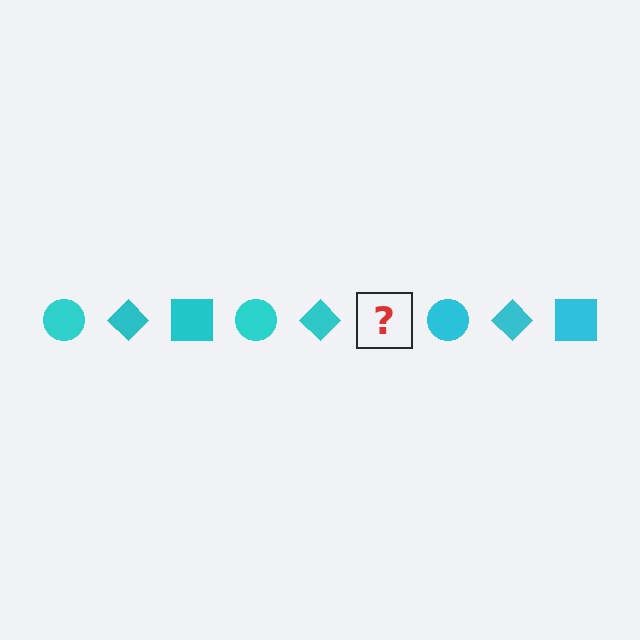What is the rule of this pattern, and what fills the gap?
The rule is that the pattern cycles through circle, diamond, square shapes in cyan. The gap should be filled with a cyan square.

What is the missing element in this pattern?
The missing element is a cyan square.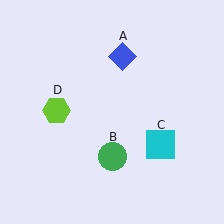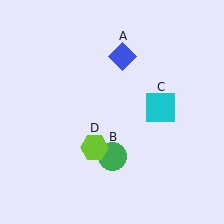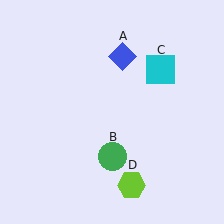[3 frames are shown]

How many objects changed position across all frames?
2 objects changed position: cyan square (object C), lime hexagon (object D).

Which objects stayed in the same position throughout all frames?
Blue diamond (object A) and green circle (object B) remained stationary.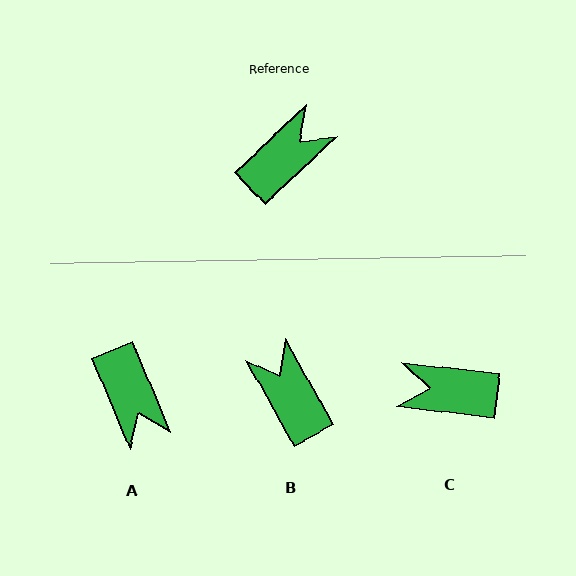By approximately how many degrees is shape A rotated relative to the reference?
Approximately 111 degrees clockwise.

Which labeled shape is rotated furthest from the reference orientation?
C, about 130 degrees away.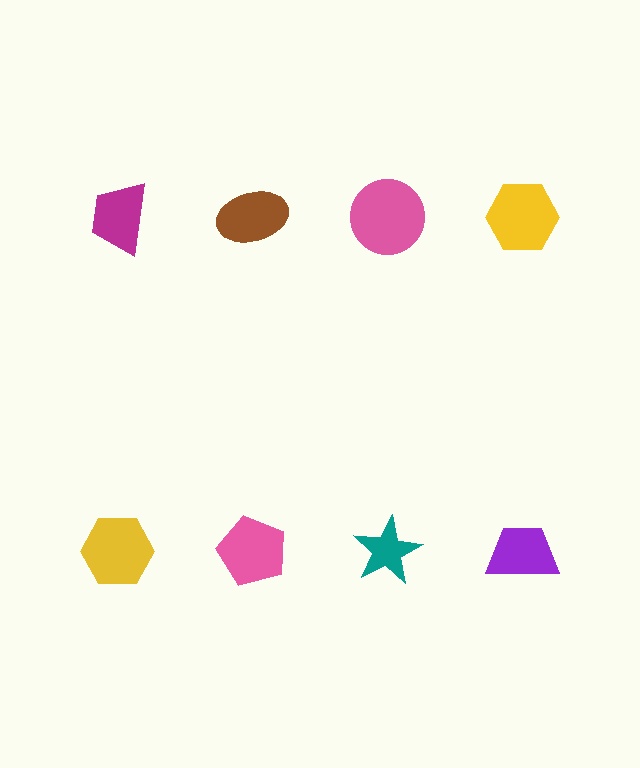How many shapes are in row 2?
4 shapes.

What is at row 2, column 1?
A yellow hexagon.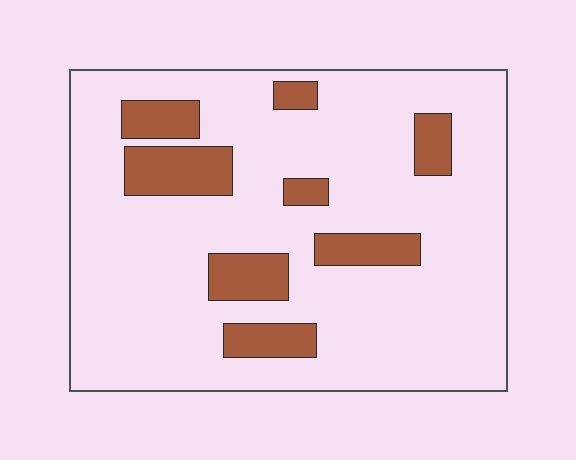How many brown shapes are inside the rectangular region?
8.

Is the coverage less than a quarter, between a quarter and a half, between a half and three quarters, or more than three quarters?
Less than a quarter.